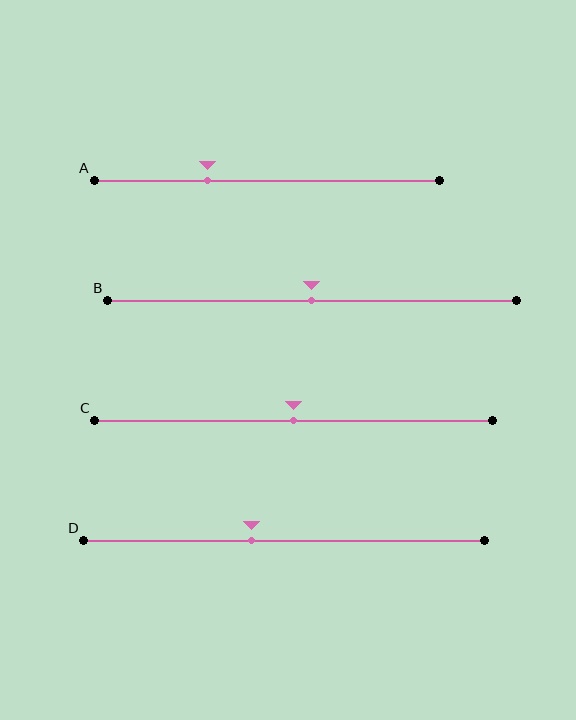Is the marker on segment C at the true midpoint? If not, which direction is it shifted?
Yes, the marker on segment C is at the true midpoint.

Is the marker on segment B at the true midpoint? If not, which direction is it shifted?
Yes, the marker on segment B is at the true midpoint.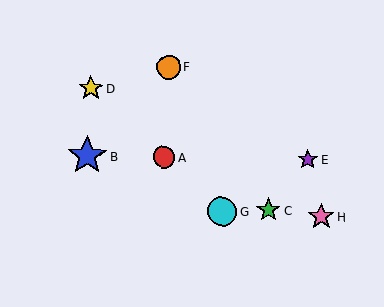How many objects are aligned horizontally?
3 objects (A, B, E) are aligned horizontally.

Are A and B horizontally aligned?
Yes, both are at y≈157.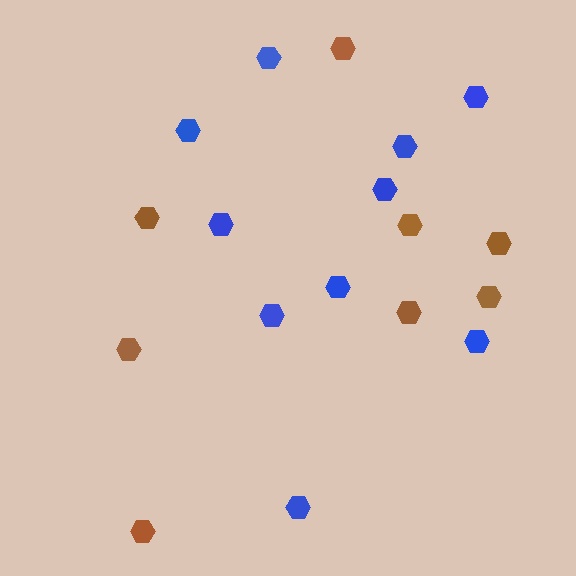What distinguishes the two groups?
There are 2 groups: one group of brown hexagons (8) and one group of blue hexagons (10).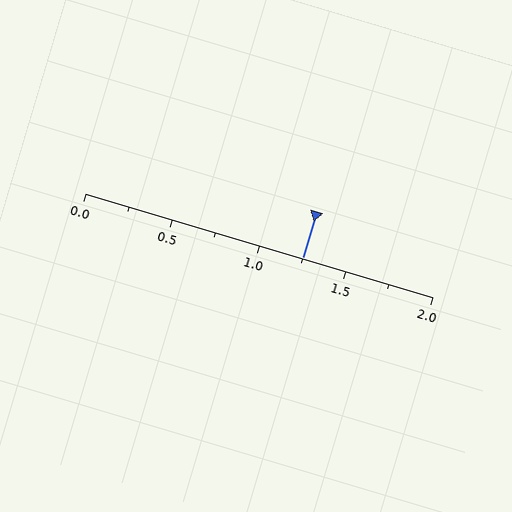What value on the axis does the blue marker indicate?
The marker indicates approximately 1.25.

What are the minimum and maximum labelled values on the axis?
The axis runs from 0.0 to 2.0.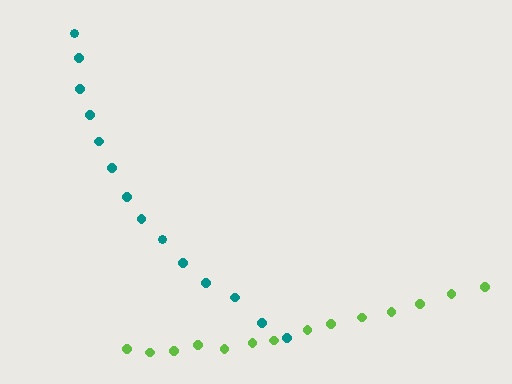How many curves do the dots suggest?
There are 2 distinct paths.